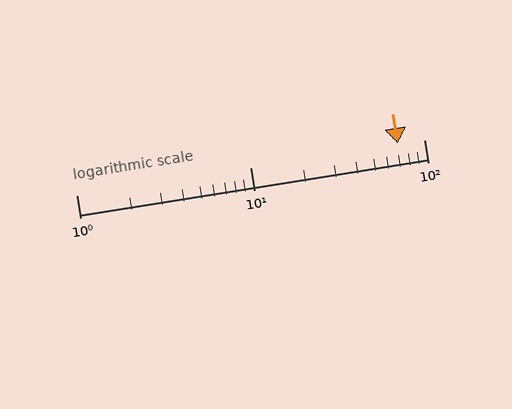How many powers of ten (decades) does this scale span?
The scale spans 2 decades, from 1 to 100.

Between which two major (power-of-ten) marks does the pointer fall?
The pointer is between 10 and 100.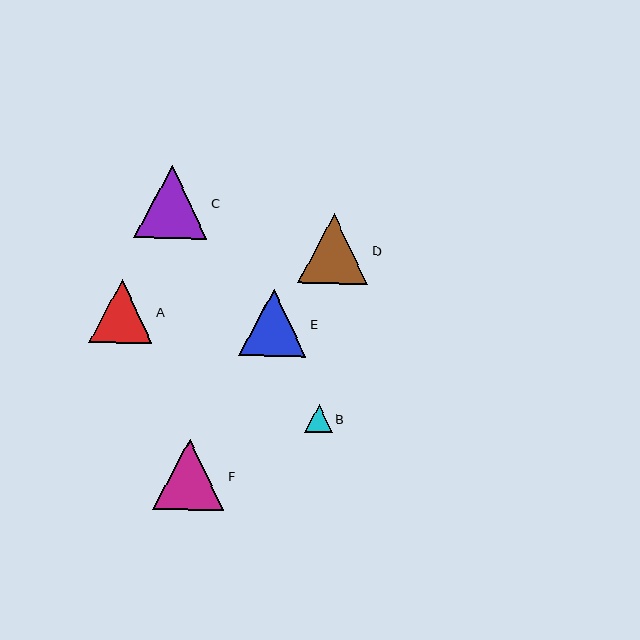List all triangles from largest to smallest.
From largest to smallest: C, F, D, E, A, B.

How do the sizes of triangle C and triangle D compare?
Triangle C and triangle D are approximately the same size.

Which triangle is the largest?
Triangle C is the largest with a size of approximately 73 pixels.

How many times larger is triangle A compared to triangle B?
Triangle A is approximately 2.2 times the size of triangle B.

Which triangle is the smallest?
Triangle B is the smallest with a size of approximately 28 pixels.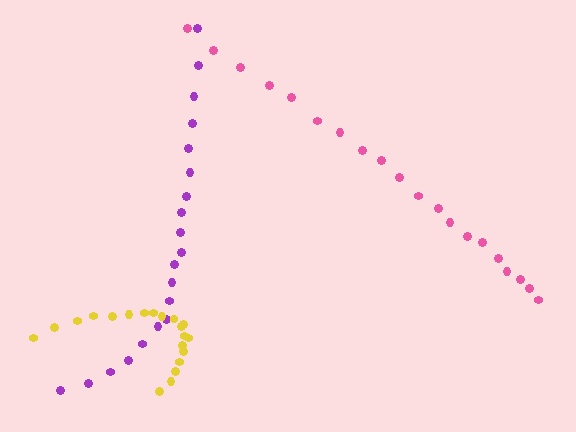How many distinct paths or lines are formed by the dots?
There are 3 distinct paths.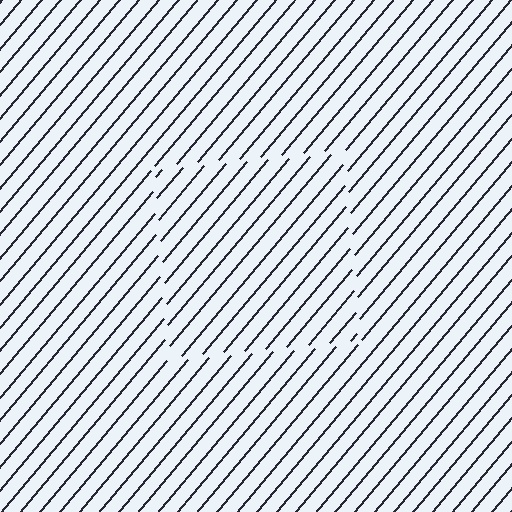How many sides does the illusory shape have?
4 sides — the line-ends trace a square.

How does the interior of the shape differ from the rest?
The interior of the shape contains the same grating, shifted by half a period — the contour is defined by the phase discontinuity where line-ends from the inner and outer gratings abut.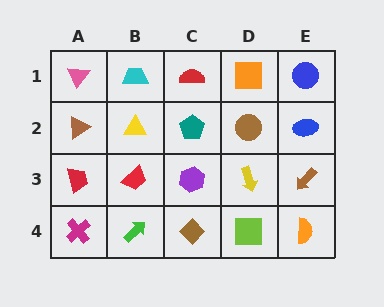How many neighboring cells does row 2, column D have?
4.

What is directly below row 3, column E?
An orange semicircle.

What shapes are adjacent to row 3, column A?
A brown triangle (row 2, column A), a magenta cross (row 4, column A), a red trapezoid (row 3, column B).